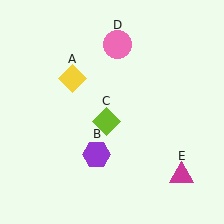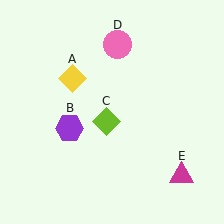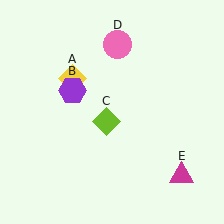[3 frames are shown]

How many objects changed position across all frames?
1 object changed position: purple hexagon (object B).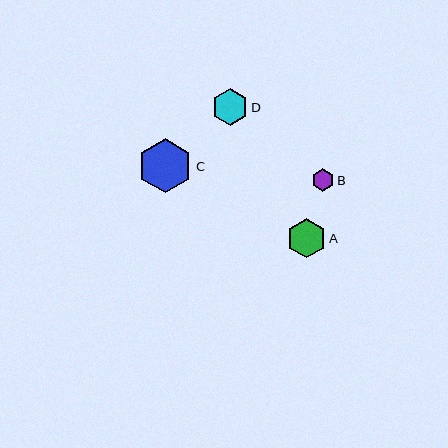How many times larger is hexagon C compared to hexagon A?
Hexagon C is approximately 1.4 times the size of hexagon A.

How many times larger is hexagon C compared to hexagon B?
Hexagon C is approximately 2.4 times the size of hexagon B.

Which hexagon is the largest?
Hexagon C is the largest with a size of approximately 54 pixels.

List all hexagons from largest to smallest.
From largest to smallest: C, A, D, B.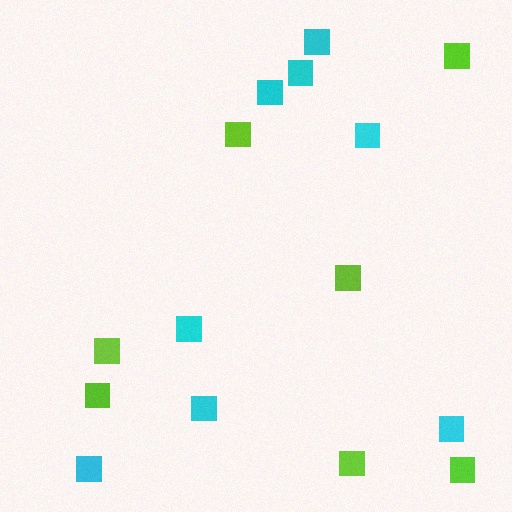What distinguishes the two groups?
There are 2 groups: one group of cyan squares (8) and one group of lime squares (7).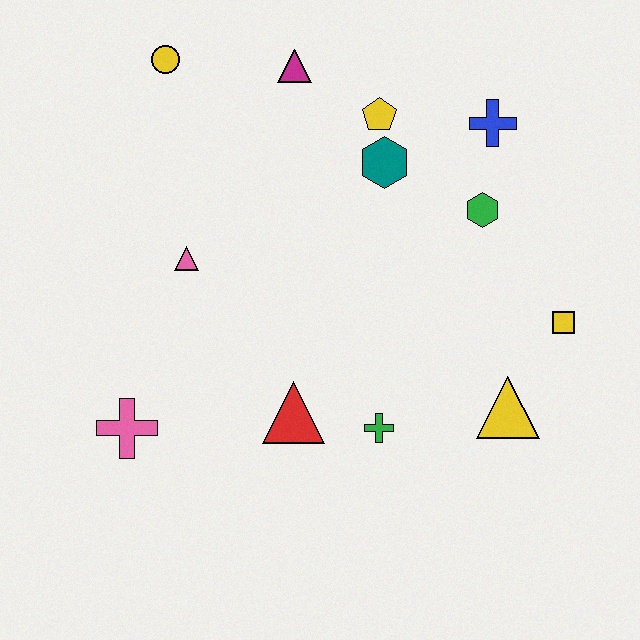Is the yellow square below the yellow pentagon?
Yes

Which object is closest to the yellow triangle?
The yellow square is closest to the yellow triangle.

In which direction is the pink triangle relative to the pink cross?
The pink triangle is above the pink cross.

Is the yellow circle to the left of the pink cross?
No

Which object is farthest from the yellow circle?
The yellow triangle is farthest from the yellow circle.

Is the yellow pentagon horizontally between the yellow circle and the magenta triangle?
No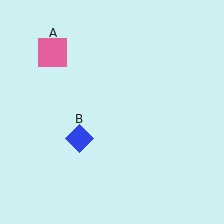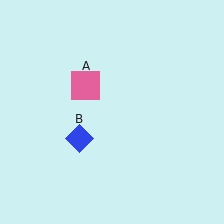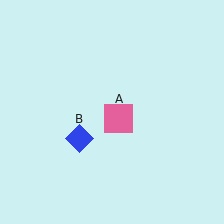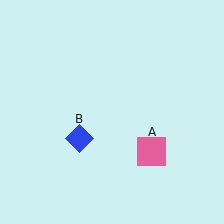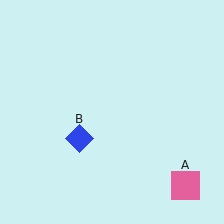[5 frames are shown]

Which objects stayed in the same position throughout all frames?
Blue diamond (object B) remained stationary.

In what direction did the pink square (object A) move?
The pink square (object A) moved down and to the right.